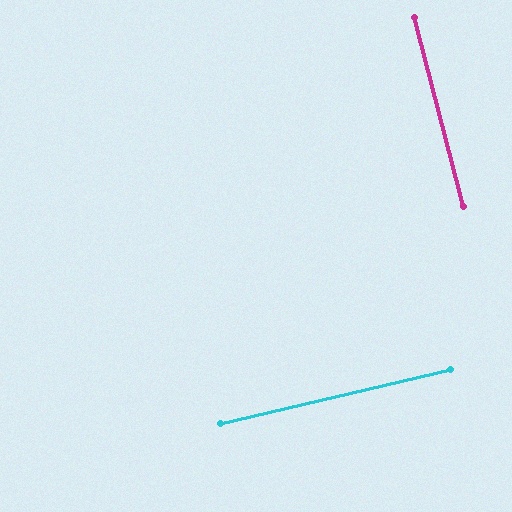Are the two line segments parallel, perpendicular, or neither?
Perpendicular — they meet at approximately 89°.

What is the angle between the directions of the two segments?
Approximately 89 degrees.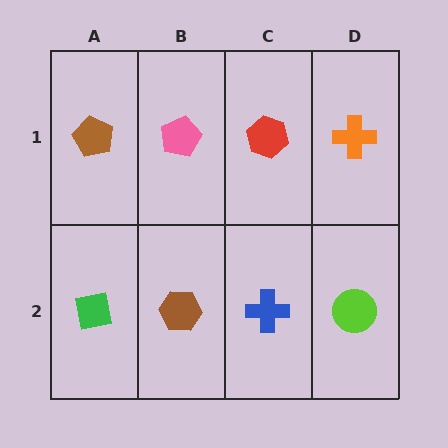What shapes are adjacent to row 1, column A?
A green square (row 2, column A), a pink pentagon (row 1, column B).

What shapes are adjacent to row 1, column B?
A brown hexagon (row 2, column B), a brown pentagon (row 1, column A), a red hexagon (row 1, column C).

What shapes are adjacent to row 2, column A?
A brown pentagon (row 1, column A), a brown hexagon (row 2, column B).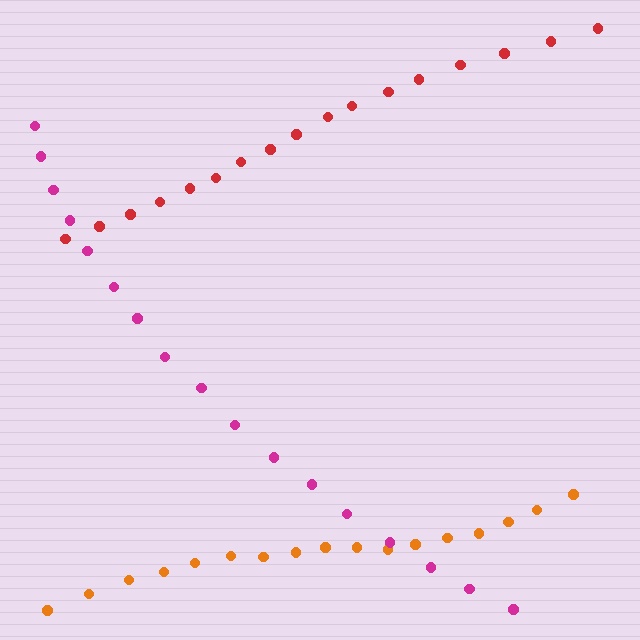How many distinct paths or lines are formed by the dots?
There are 3 distinct paths.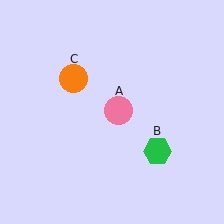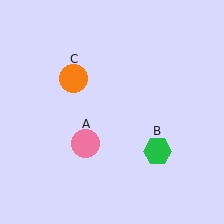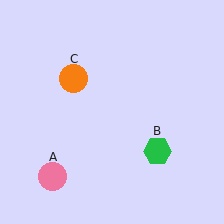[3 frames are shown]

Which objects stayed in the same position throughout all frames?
Green hexagon (object B) and orange circle (object C) remained stationary.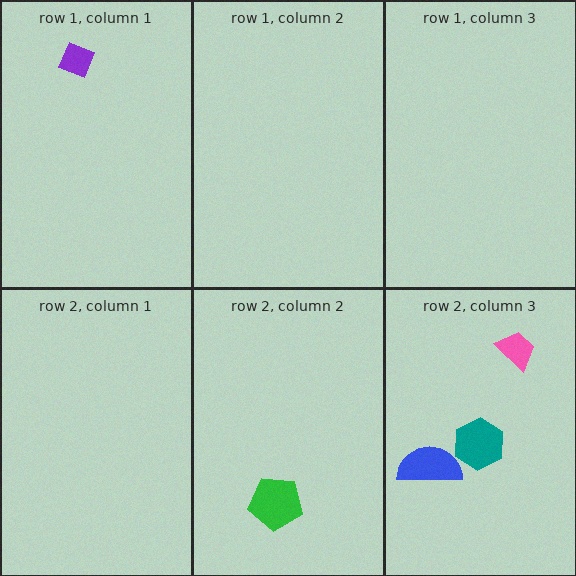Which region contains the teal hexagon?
The row 2, column 3 region.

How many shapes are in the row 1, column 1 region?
1.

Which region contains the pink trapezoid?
The row 2, column 3 region.